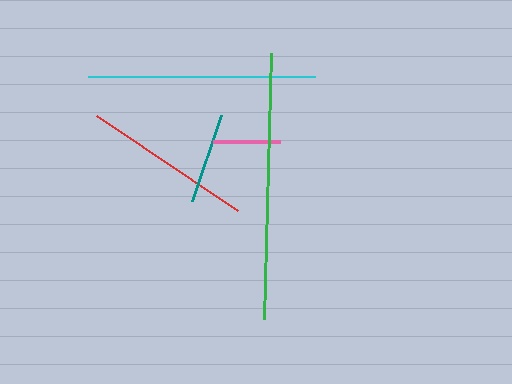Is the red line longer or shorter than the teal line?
The red line is longer than the teal line.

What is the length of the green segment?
The green segment is approximately 266 pixels long.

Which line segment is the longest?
The green line is the longest at approximately 266 pixels.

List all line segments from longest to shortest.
From longest to shortest: green, cyan, red, teal, pink.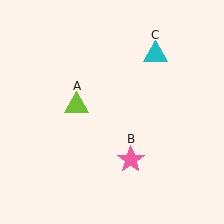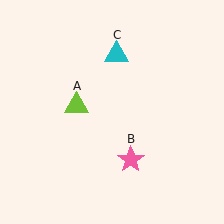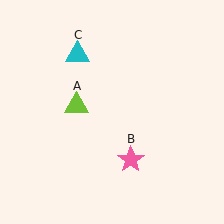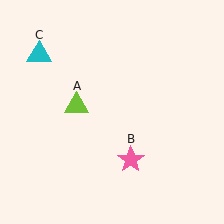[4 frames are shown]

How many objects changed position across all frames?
1 object changed position: cyan triangle (object C).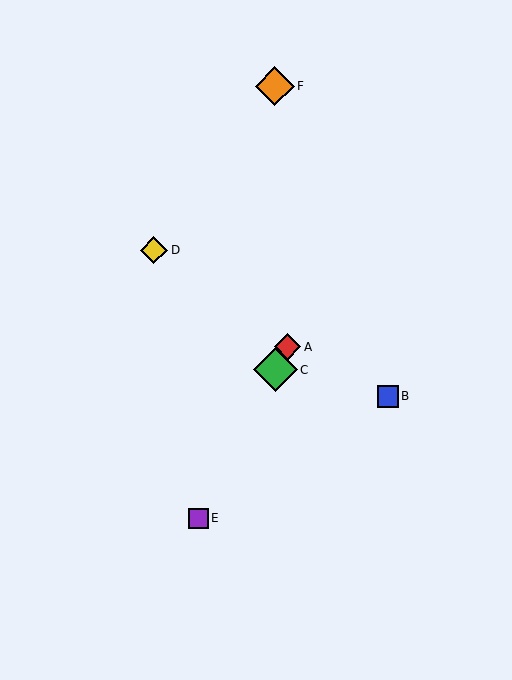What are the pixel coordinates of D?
Object D is at (154, 250).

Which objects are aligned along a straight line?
Objects A, C, E are aligned along a straight line.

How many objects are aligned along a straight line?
3 objects (A, C, E) are aligned along a straight line.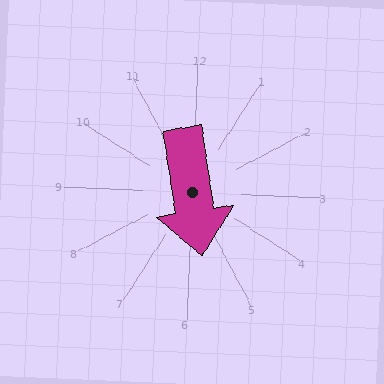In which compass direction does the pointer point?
South.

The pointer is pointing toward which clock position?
Roughly 6 o'clock.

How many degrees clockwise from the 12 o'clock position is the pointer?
Approximately 169 degrees.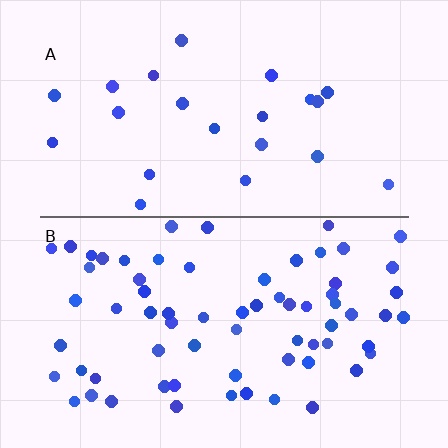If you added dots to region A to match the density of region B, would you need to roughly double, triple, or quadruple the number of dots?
Approximately triple.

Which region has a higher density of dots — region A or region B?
B (the bottom).